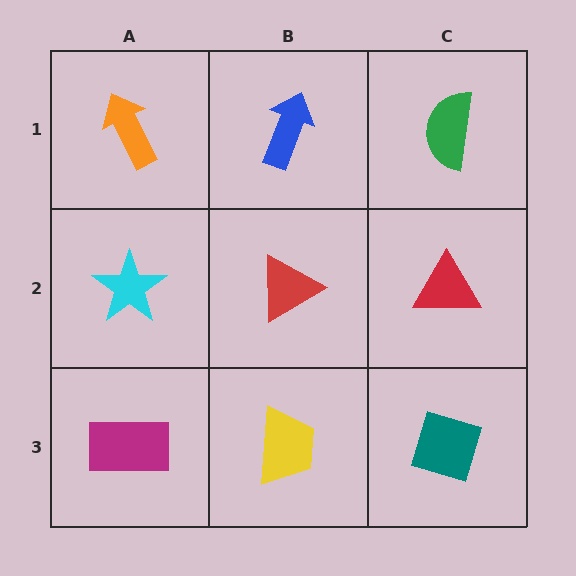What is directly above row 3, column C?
A red triangle.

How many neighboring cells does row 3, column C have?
2.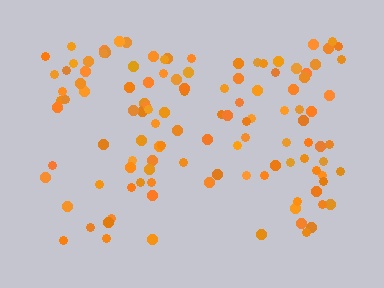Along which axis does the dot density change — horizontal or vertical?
Vertical.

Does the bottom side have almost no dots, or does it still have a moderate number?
Still a moderate number, just noticeably fewer than the top.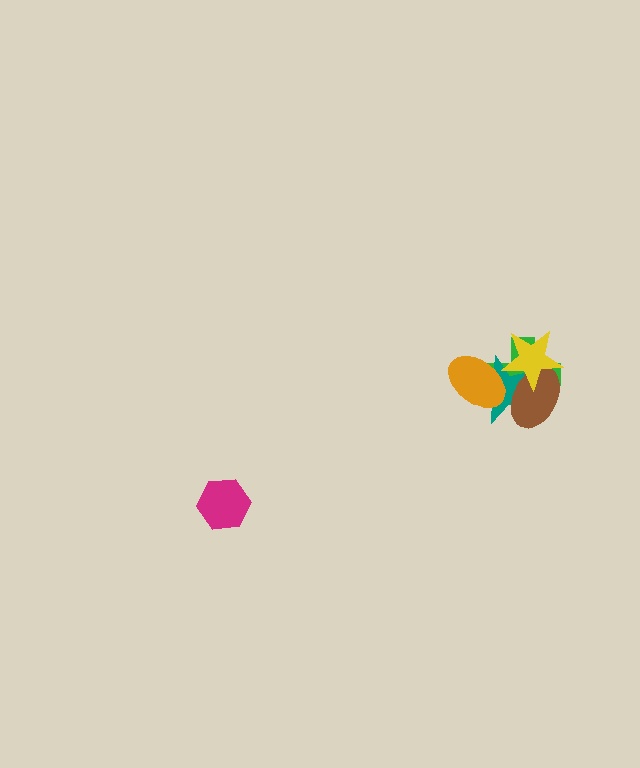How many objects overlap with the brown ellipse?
3 objects overlap with the brown ellipse.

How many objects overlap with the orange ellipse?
2 objects overlap with the orange ellipse.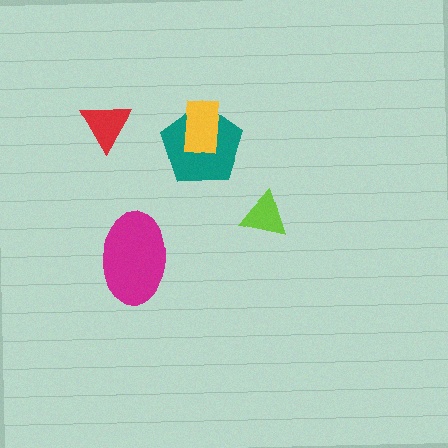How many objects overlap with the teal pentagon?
1 object overlaps with the teal pentagon.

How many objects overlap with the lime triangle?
0 objects overlap with the lime triangle.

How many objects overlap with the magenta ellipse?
0 objects overlap with the magenta ellipse.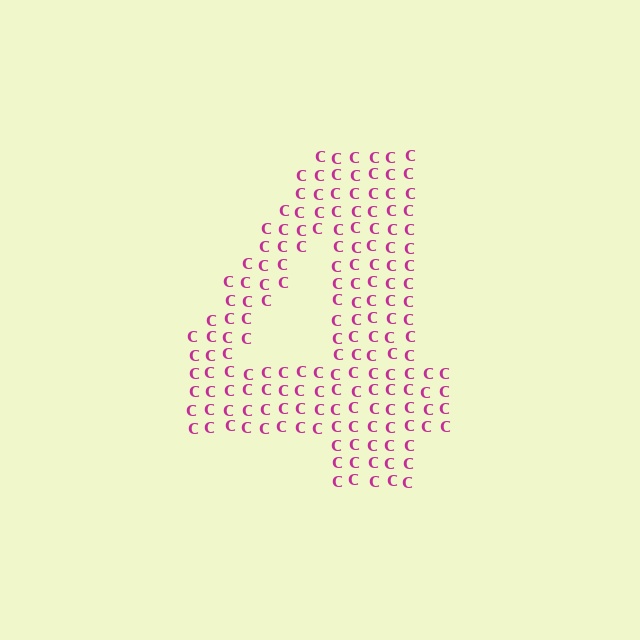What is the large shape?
The large shape is the digit 4.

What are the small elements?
The small elements are letter C's.